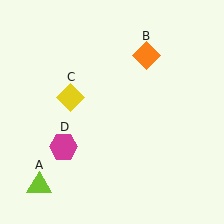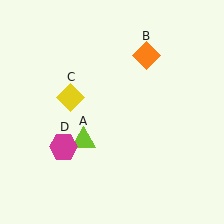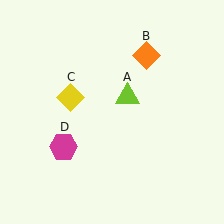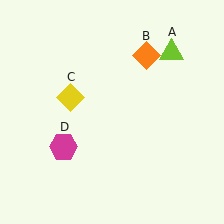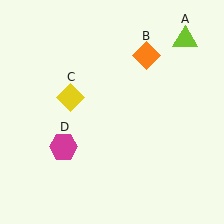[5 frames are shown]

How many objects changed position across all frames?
1 object changed position: lime triangle (object A).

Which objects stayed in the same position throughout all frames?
Orange diamond (object B) and yellow diamond (object C) and magenta hexagon (object D) remained stationary.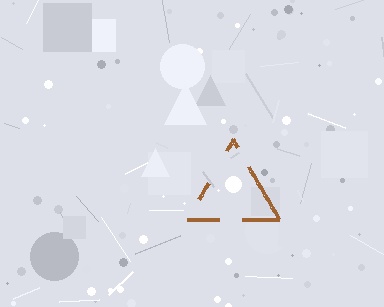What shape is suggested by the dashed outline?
The dashed outline suggests a triangle.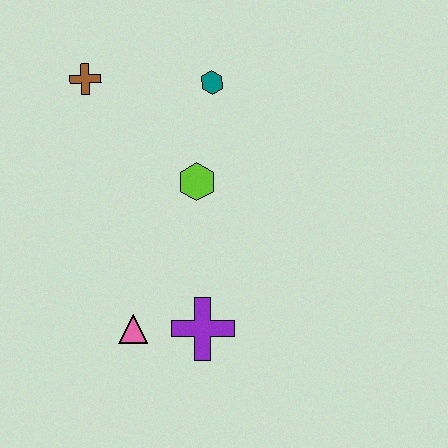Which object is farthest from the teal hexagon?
The pink triangle is farthest from the teal hexagon.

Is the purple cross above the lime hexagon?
No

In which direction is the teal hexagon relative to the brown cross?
The teal hexagon is to the right of the brown cross.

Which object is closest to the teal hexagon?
The lime hexagon is closest to the teal hexagon.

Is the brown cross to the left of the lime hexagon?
Yes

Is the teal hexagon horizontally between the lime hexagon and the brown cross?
No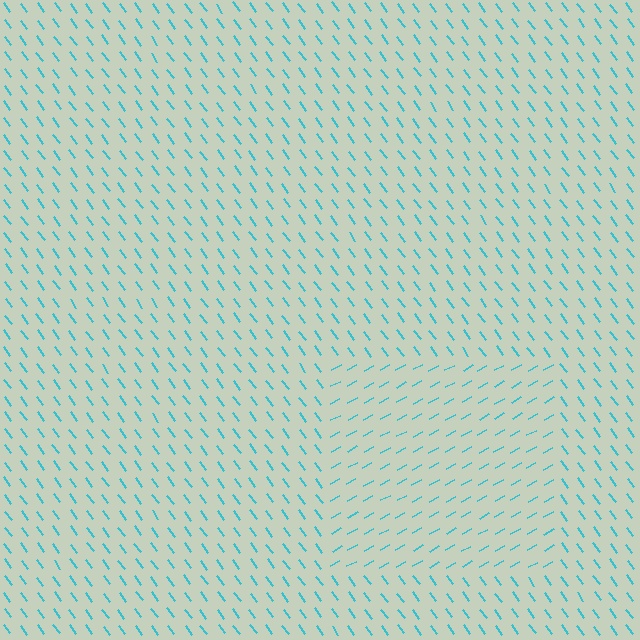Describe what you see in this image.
The image is filled with small cyan line segments. A rectangle region in the image has lines oriented differently from the surrounding lines, creating a visible texture boundary.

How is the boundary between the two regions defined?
The boundary is defined purely by a change in line orientation (approximately 82 degrees difference). All lines are the same color and thickness.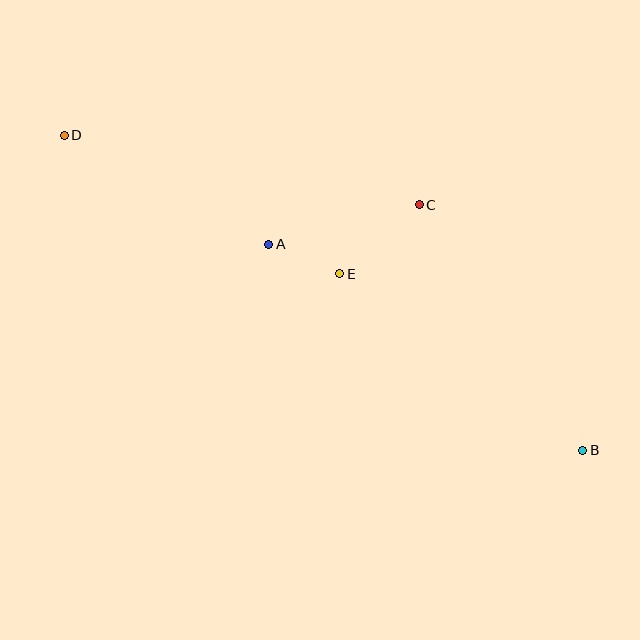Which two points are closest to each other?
Points A and E are closest to each other.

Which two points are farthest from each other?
Points B and D are farthest from each other.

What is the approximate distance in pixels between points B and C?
The distance between B and C is approximately 295 pixels.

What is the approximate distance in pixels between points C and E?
The distance between C and E is approximately 106 pixels.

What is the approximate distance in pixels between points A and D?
The distance between A and D is approximately 232 pixels.